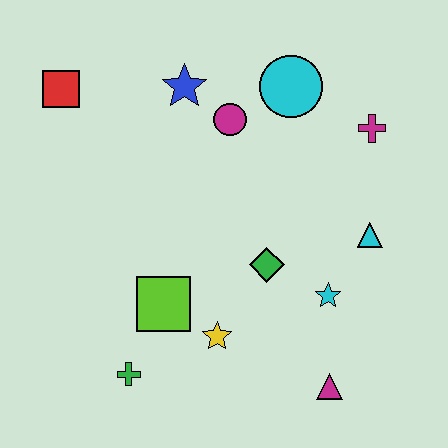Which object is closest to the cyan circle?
The magenta circle is closest to the cyan circle.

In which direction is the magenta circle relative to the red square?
The magenta circle is to the right of the red square.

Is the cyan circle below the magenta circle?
No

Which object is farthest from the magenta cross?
The green cross is farthest from the magenta cross.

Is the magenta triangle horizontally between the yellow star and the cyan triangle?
Yes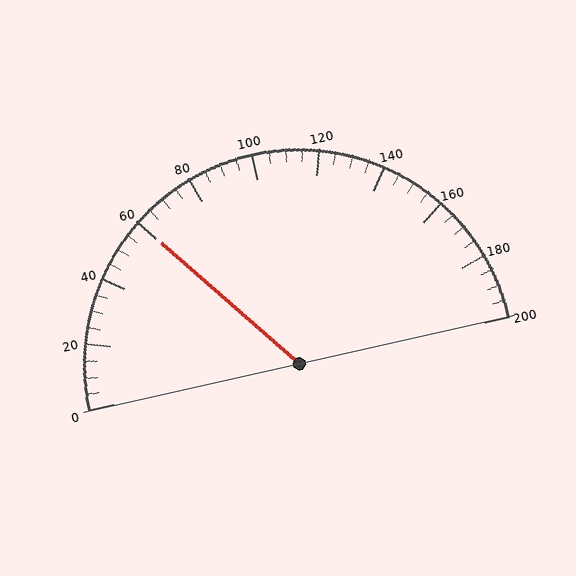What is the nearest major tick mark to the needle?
The nearest major tick mark is 60.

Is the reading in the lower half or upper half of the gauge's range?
The reading is in the lower half of the range (0 to 200).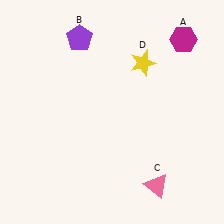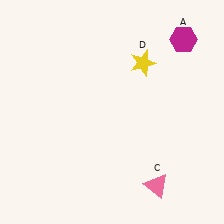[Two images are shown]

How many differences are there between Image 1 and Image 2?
There is 1 difference between the two images.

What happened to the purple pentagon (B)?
The purple pentagon (B) was removed in Image 2. It was in the top-left area of Image 1.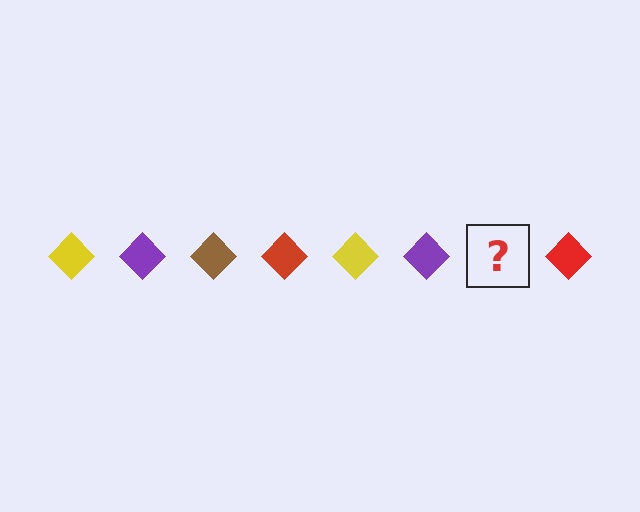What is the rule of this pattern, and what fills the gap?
The rule is that the pattern cycles through yellow, purple, brown, red diamonds. The gap should be filled with a brown diamond.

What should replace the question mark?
The question mark should be replaced with a brown diamond.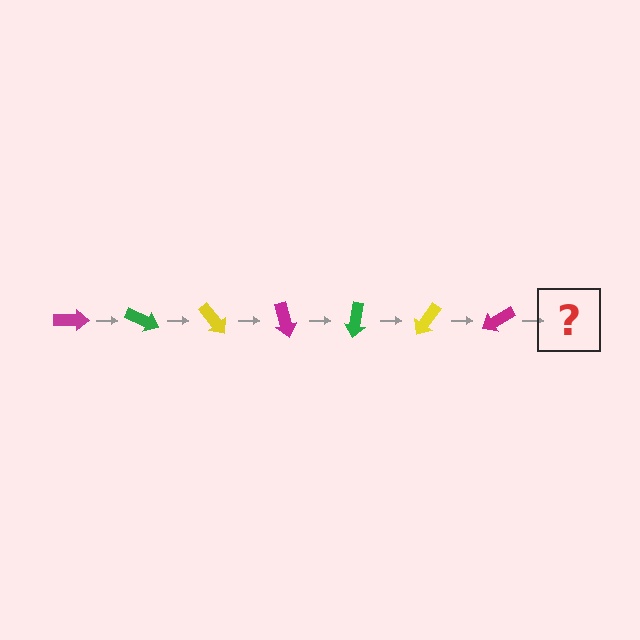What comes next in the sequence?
The next element should be a green arrow, rotated 175 degrees from the start.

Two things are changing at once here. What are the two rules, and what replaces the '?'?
The two rules are that it rotates 25 degrees each step and the color cycles through magenta, green, and yellow. The '?' should be a green arrow, rotated 175 degrees from the start.